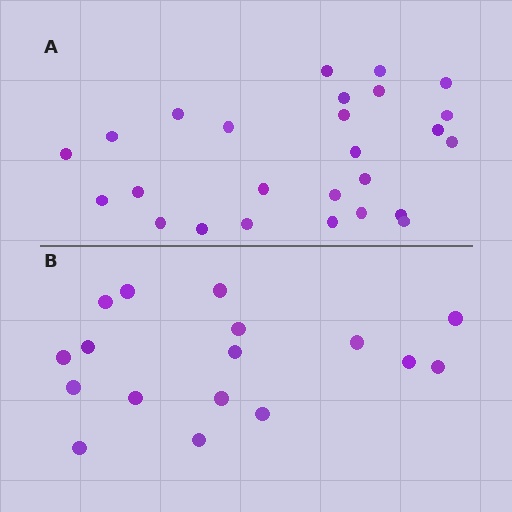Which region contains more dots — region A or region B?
Region A (the top region) has more dots.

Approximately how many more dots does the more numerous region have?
Region A has roughly 8 or so more dots than region B.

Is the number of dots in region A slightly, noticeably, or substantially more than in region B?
Region A has substantially more. The ratio is roughly 1.5 to 1.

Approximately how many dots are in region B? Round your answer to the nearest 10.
About 20 dots. (The exact count is 17, which rounds to 20.)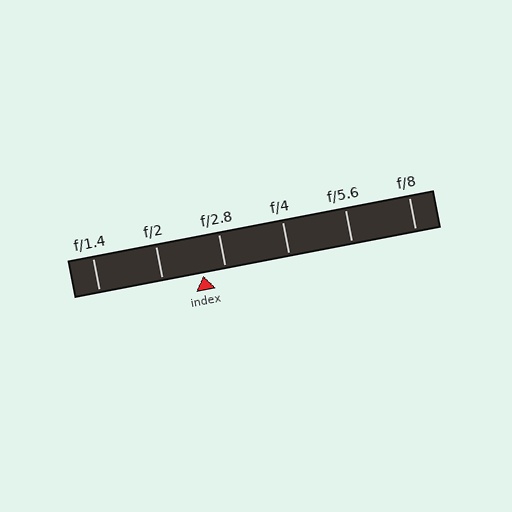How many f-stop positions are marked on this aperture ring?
There are 6 f-stop positions marked.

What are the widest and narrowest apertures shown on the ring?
The widest aperture shown is f/1.4 and the narrowest is f/8.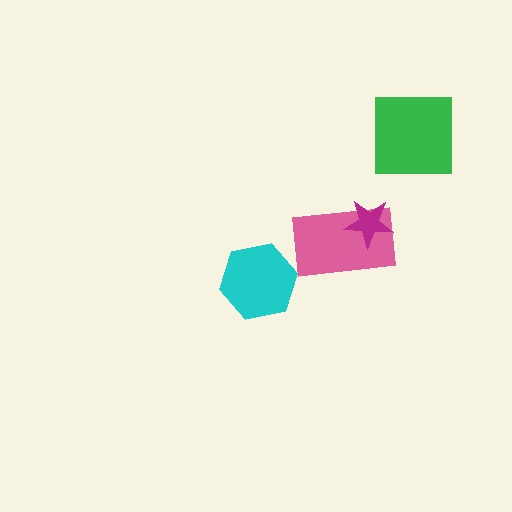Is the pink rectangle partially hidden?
Yes, it is partially covered by another shape.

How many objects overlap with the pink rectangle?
1 object overlaps with the pink rectangle.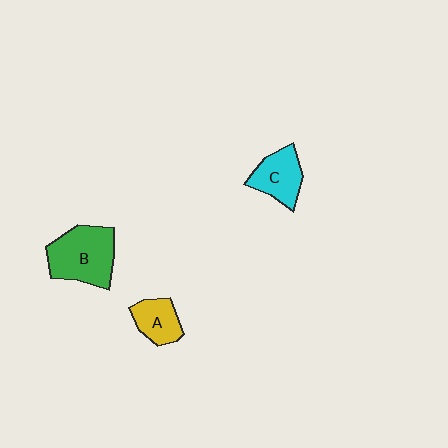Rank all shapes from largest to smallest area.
From largest to smallest: B (green), C (cyan), A (yellow).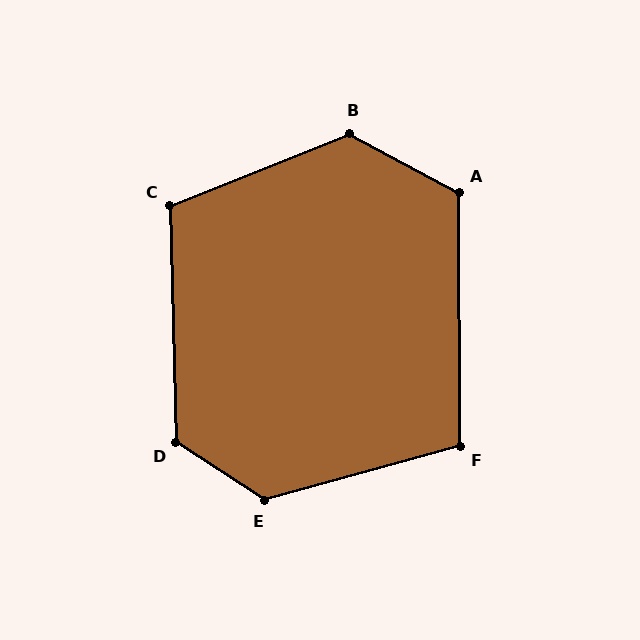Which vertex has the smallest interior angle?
F, at approximately 105 degrees.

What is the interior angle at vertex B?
Approximately 130 degrees (obtuse).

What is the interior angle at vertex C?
Approximately 110 degrees (obtuse).